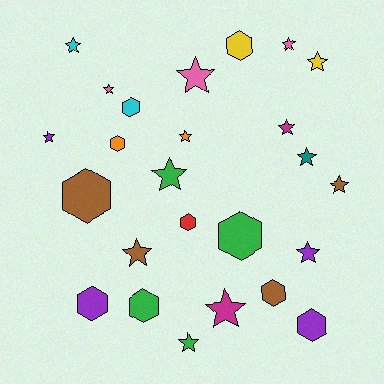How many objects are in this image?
There are 25 objects.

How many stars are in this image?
There are 15 stars.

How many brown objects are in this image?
There are 4 brown objects.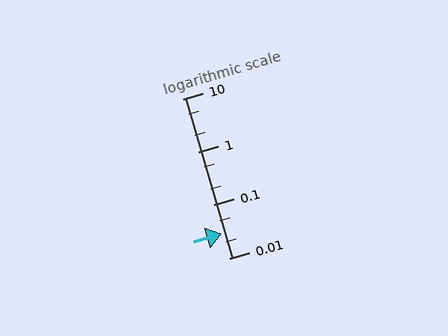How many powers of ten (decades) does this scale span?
The scale spans 3 decades, from 0.01 to 10.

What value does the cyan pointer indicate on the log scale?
The pointer indicates approximately 0.029.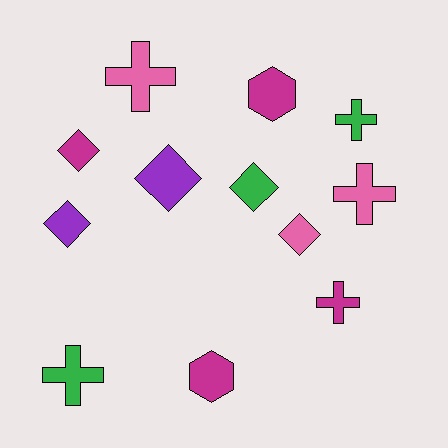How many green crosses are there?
There are 2 green crosses.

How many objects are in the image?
There are 12 objects.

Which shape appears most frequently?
Cross, with 5 objects.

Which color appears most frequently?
Magenta, with 4 objects.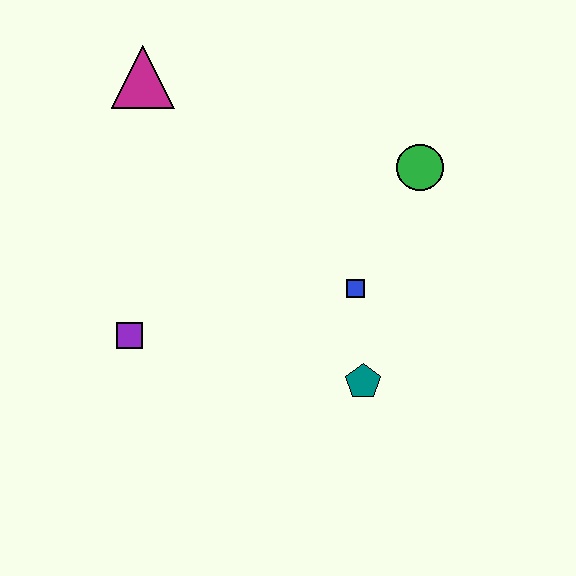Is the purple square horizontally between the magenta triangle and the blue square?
No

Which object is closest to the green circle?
The blue square is closest to the green circle.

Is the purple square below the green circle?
Yes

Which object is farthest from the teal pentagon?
The magenta triangle is farthest from the teal pentagon.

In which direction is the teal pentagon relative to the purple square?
The teal pentagon is to the right of the purple square.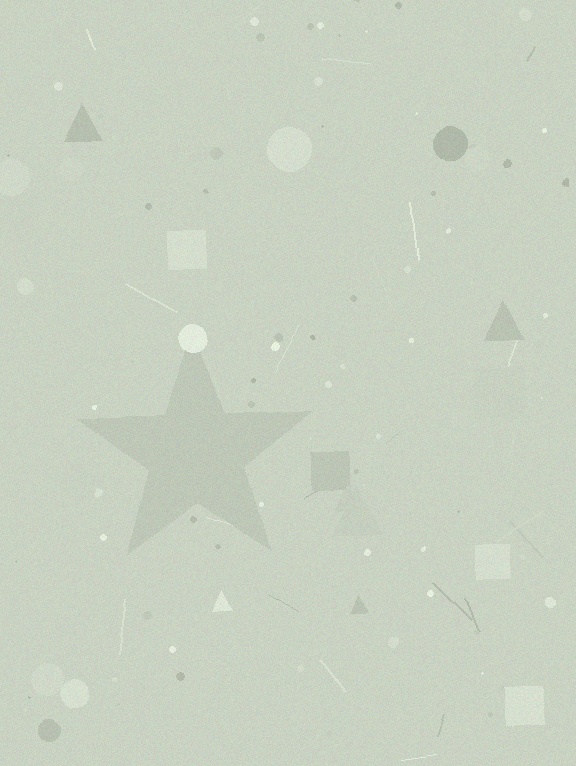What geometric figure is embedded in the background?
A star is embedded in the background.